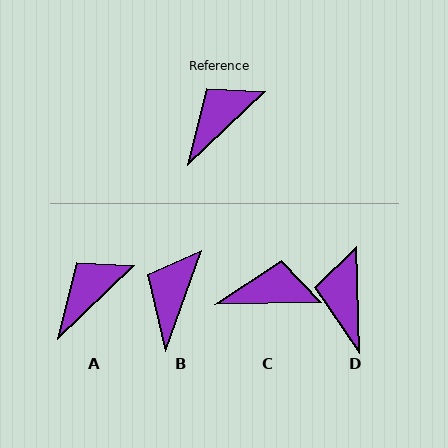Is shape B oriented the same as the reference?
No, it is off by about 27 degrees.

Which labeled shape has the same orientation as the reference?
A.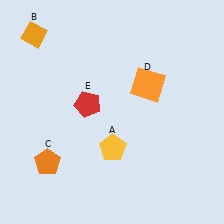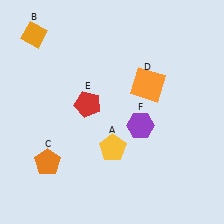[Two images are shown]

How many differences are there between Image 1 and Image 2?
There is 1 difference between the two images.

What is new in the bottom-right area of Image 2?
A purple hexagon (F) was added in the bottom-right area of Image 2.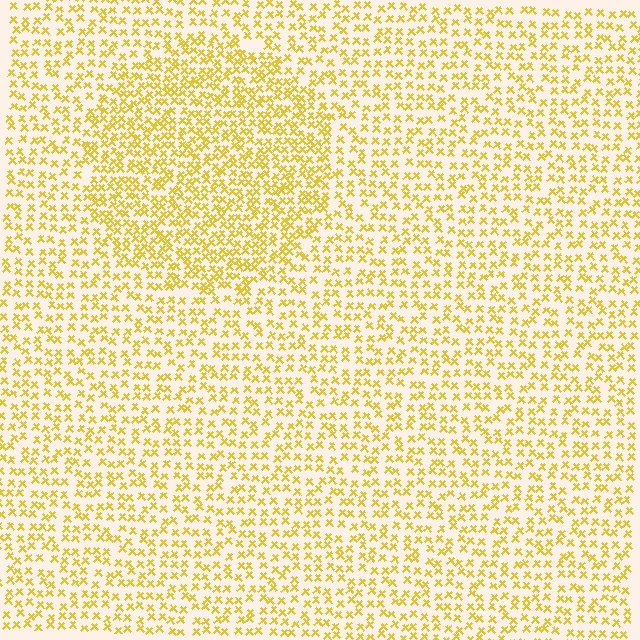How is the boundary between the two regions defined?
The boundary is defined by a change in element density (approximately 1.6x ratio). All elements are the same color, size, and shape.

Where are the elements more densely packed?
The elements are more densely packed inside the circle boundary.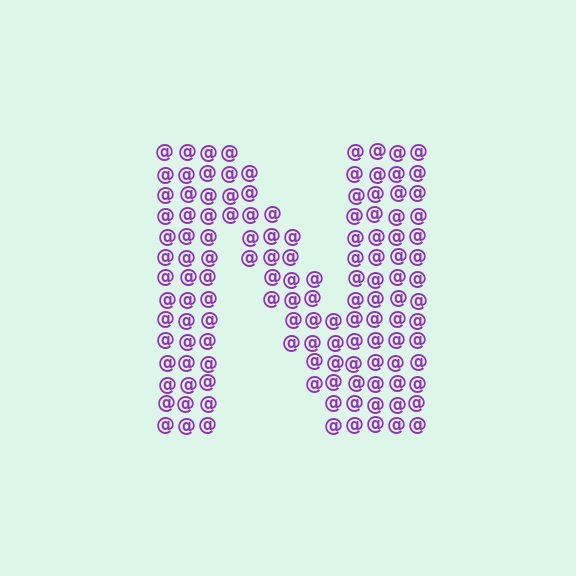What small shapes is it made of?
It is made of small at signs.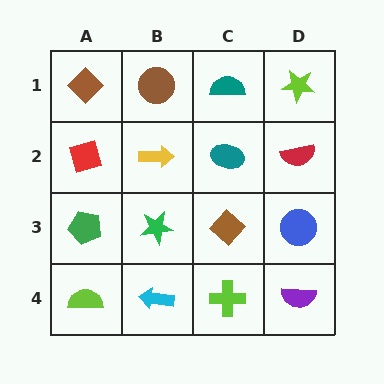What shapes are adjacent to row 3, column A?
A red diamond (row 2, column A), a lime semicircle (row 4, column A), a green star (row 3, column B).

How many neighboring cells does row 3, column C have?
4.